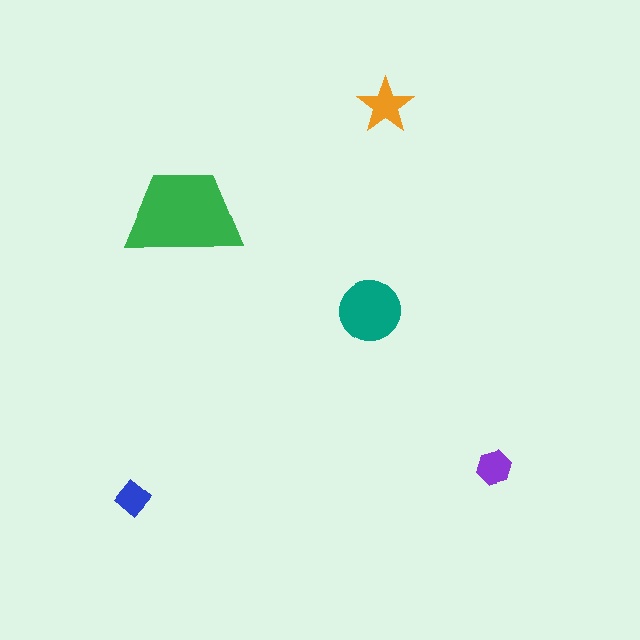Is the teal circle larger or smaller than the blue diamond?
Larger.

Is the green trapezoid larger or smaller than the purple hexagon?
Larger.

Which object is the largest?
The green trapezoid.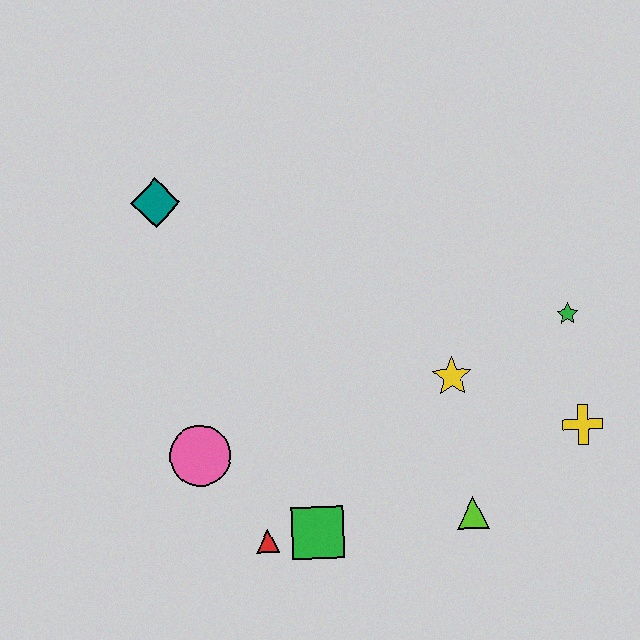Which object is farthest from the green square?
The teal diamond is farthest from the green square.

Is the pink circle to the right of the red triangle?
No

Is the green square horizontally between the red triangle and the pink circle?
No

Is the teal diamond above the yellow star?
Yes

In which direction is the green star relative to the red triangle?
The green star is to the right of the red triangle.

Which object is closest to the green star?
The yellow cross is closest to the green star.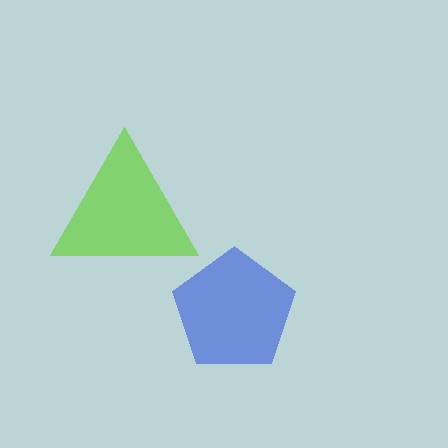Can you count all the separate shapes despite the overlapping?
Yes, there are 2 separate shapes.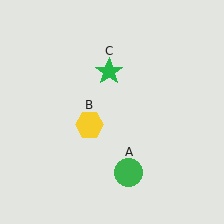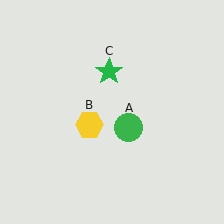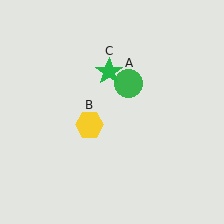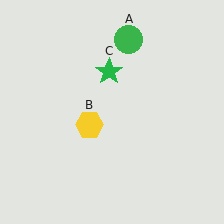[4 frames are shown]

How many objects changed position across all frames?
1 object changed position: green circle (object A).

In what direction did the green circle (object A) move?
The green circle (object A) moved up.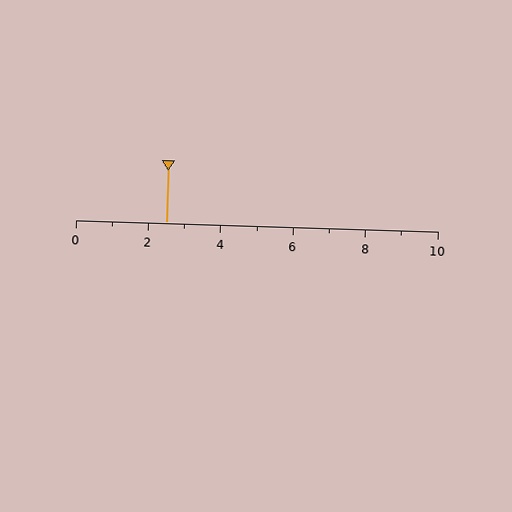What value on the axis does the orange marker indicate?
The marker indicates approximately 2.5.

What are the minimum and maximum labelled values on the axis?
The axis runs from 0 to 10.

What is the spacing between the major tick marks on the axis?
The major ticks are spaced 2 apart.